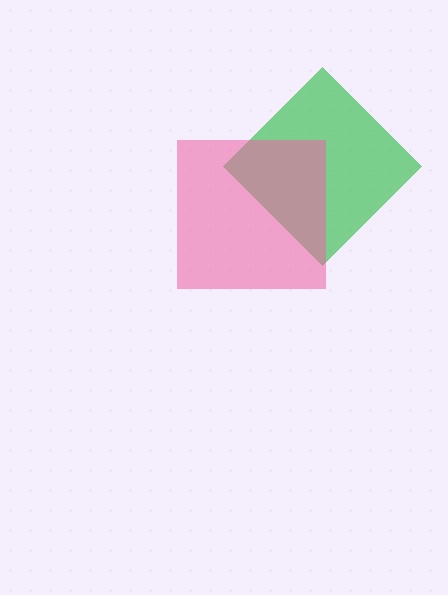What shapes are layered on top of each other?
The layered shapes are: a green diamond, a pink square.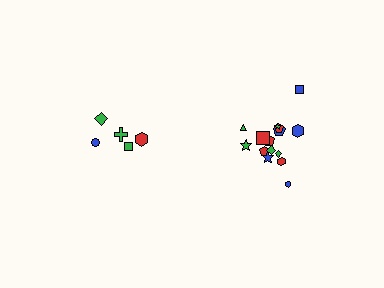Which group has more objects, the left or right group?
The right group.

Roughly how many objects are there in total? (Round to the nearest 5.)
Roughly 20 objects in total.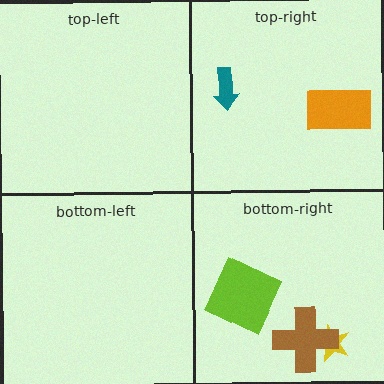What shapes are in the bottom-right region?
The yellow star, the lime square, the brown cross.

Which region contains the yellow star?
The bottom-right region.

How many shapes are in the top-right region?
2.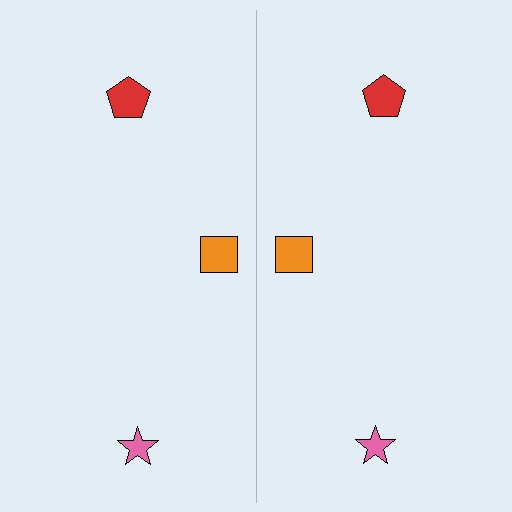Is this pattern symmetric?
Yes, this pattern has bilateral (reflection) symmetry.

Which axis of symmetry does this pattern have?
The pattern has a vertical axis of symmetry running through the center of the image.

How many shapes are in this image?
There are 6 shapes in this image.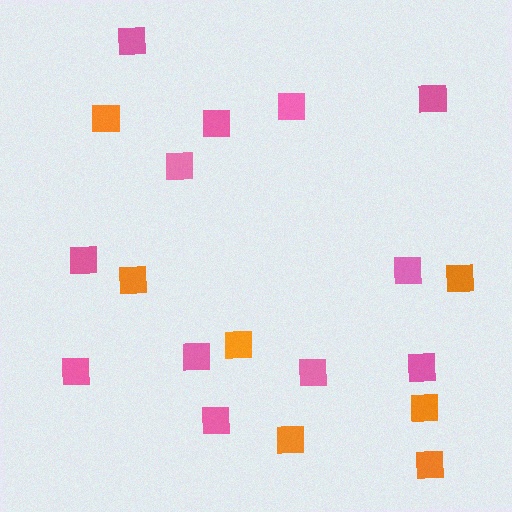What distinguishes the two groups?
There are 2 groups: one group of orange squares (7) and one group of pink squares (12).